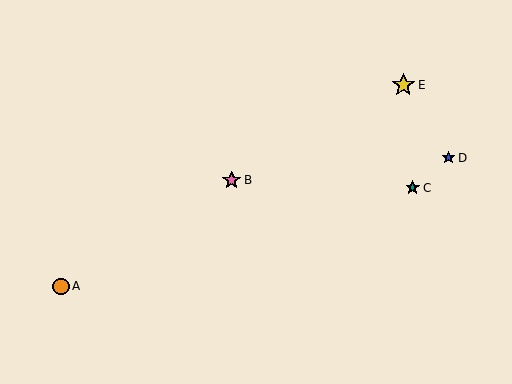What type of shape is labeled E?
Shape E is a yellow star.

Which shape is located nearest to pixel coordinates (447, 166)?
The blue star (labeled D) at (448, 158) is nearest to that location.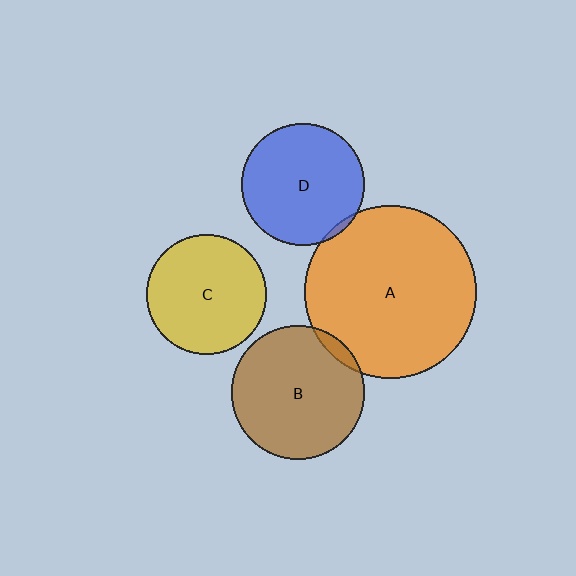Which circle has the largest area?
Circle A (orange).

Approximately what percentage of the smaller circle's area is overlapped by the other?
Approximately 5%.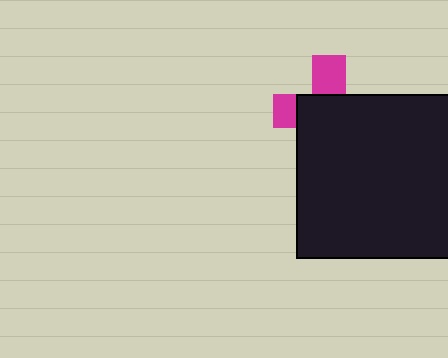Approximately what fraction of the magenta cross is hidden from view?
Roughly 68% of the magenta cross is hidden behind the black square.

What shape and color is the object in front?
The object in front is a black square.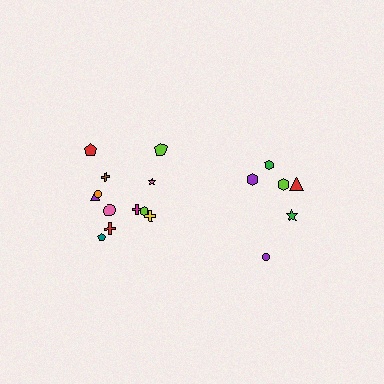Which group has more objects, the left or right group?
The left group.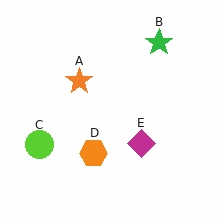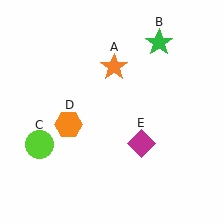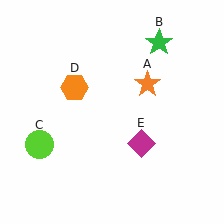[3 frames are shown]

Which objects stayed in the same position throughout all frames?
Green star (object B) and lime circle (object C) and magenta diamond (object E) remained stationary.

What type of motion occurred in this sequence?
The orange star (object A), orange hexagon (object D) rotated clockwise around the center of the scene.